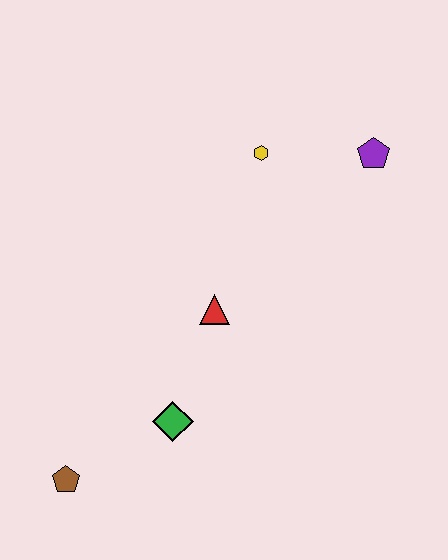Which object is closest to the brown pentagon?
The green diamond is closest to the brown pentagon.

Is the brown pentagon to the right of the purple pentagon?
No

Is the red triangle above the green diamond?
Yes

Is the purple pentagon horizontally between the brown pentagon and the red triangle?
No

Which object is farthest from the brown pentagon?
The purple pentagon is farthest from the brown pentagon.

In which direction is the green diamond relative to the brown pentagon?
The green diamond is to the right of the brown pentagon.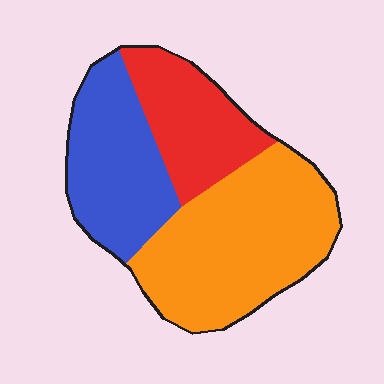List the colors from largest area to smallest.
From largest to smallest: orange, blue, red.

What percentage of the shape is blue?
Blue takes up about one third (1/3) of the shape.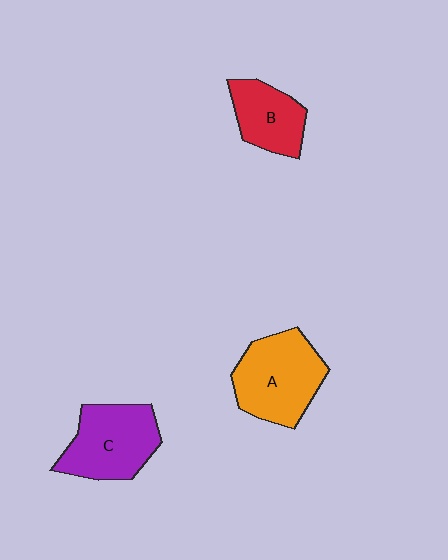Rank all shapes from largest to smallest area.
From largest to smallest: A (orange), C (purple), B (red).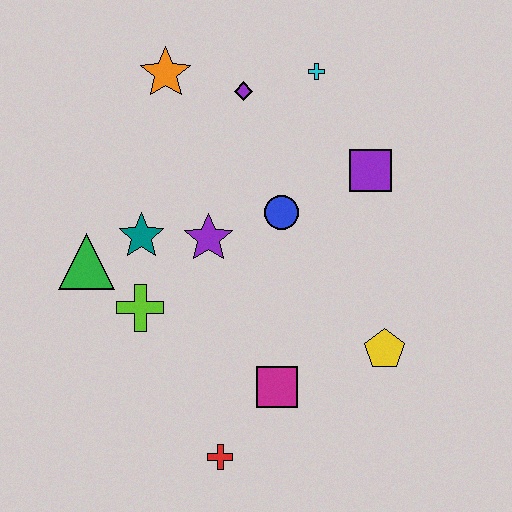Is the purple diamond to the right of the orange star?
Yes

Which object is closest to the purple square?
The blue circle is closest to the purple square.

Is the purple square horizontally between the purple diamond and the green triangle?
No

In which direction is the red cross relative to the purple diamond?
The red cross is below the purple diamond.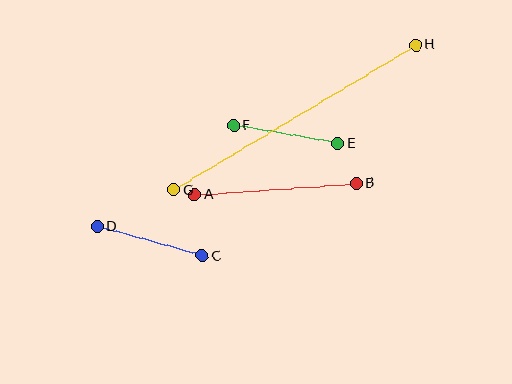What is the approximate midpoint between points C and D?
The midpoint is at approximately (150, 241) pixels.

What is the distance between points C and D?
The distance is approximately 109 pixels.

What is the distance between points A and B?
The distance is approximately 162 pixels.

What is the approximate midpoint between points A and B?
The midpoint is at approximately (275, 189) pixels.